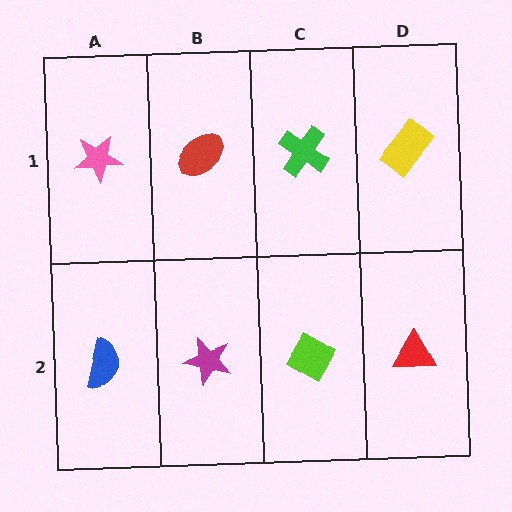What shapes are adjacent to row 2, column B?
A red ellipse (row 1, column B), a blue semicircle (row 2, column A), a lime diamond (row 2, column C).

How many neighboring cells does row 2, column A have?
2.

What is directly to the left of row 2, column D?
A lime diamond.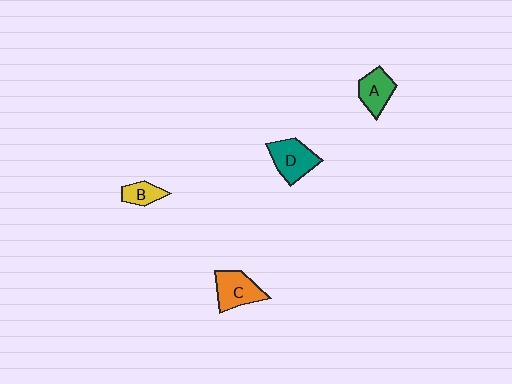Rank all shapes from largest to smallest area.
From largest to smallest: D (teal), C (orange), A (green), B (yellow).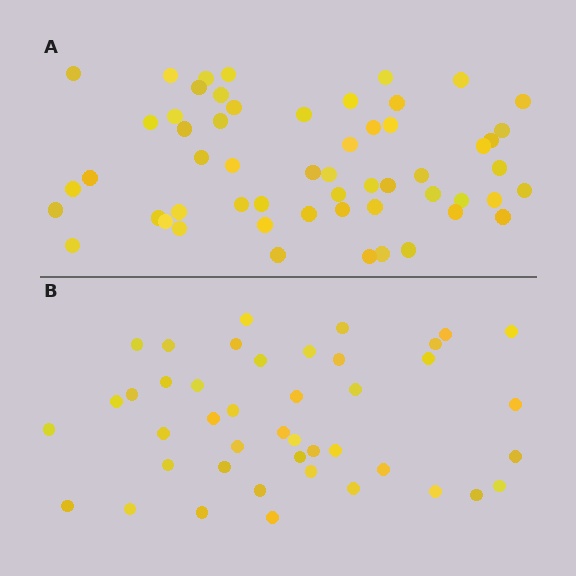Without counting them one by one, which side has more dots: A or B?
Region A (the top region) has more dots.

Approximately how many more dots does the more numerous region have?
Region A has approximately 15 more dots than region B.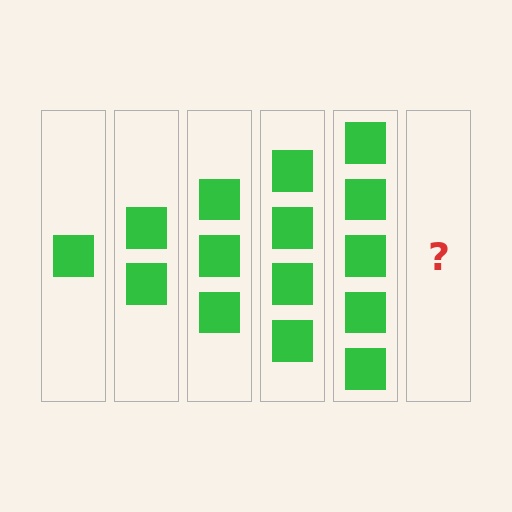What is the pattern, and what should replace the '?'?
The pattern is that each step adds one more square. The '?' should be 6 squares.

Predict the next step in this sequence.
The next step is 6 squares.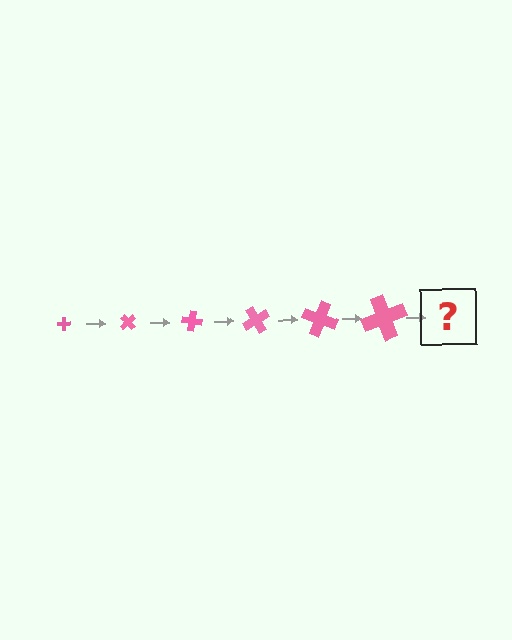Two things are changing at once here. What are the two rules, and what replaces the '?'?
The two rules are that the cross grows larger each step and it rotates 50 degrees each step. The '?' should be a cross, larger than the previous one and rotated 300 degrees from the start.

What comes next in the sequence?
The next element should be a cross, larger than the previous one and rotated 300 degrees from the start.